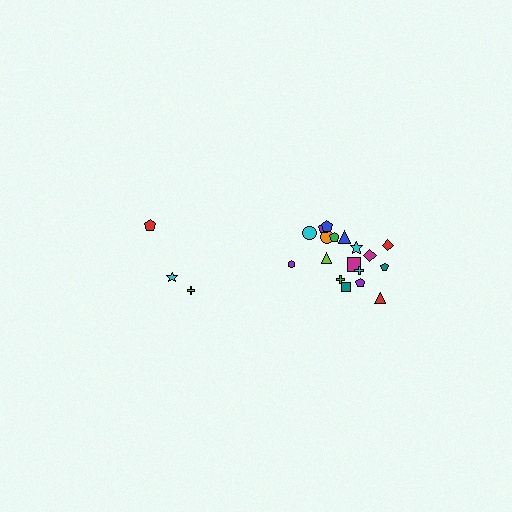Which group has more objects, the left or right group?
The right group.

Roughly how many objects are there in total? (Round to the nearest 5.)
Roughly 20 objects in total.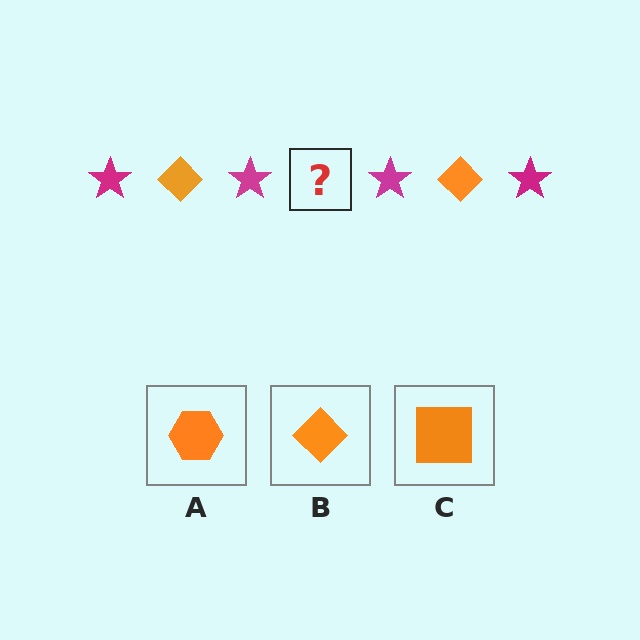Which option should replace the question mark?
Option B.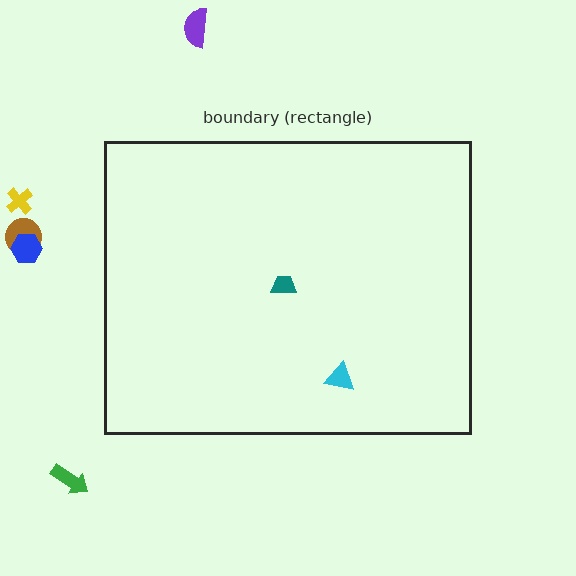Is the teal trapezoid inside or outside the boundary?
Inside.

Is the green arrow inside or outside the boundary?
Outside.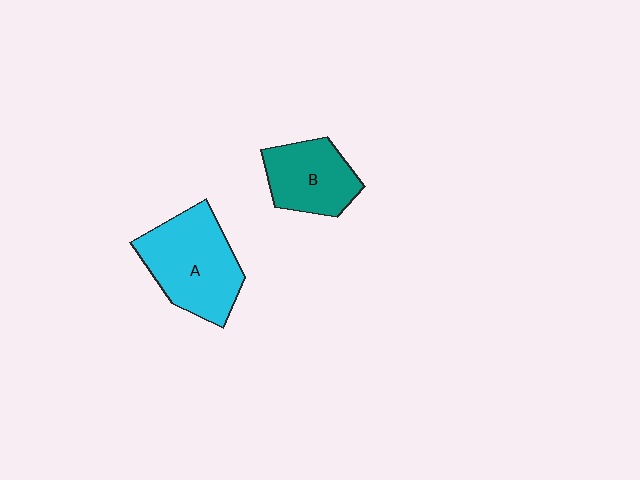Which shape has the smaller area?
Shape B (teal).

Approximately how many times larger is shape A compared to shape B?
Approximately 1.4 times.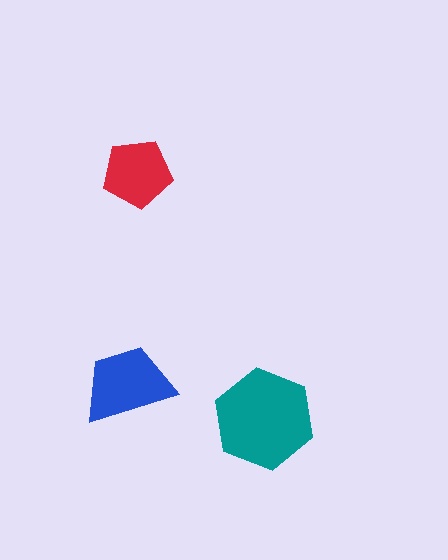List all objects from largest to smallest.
The teal hexagon, the blue trapezoid, the red pentagon.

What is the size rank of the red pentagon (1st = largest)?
3rd.